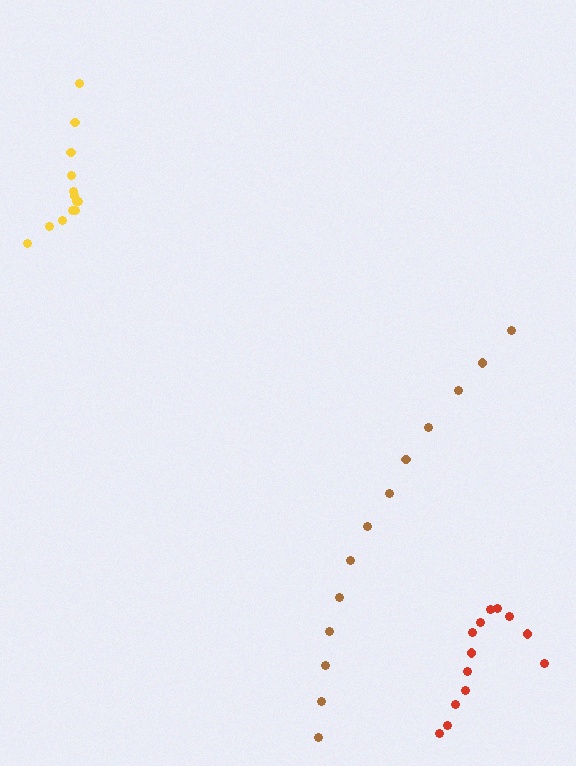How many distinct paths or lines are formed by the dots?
There are 3 distinct paths.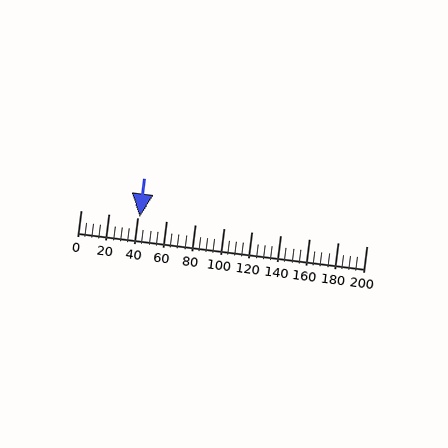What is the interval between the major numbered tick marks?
The major tick marks are spaced 20 units apart.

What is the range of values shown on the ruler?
The ruler shows values from 0 to 200.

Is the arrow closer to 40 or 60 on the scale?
The arrow is closer to 40.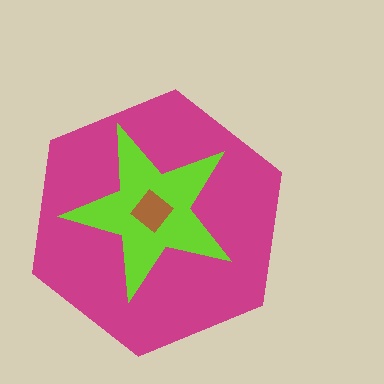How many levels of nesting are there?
3.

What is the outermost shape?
The magenta hexagon.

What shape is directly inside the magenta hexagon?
The lime star.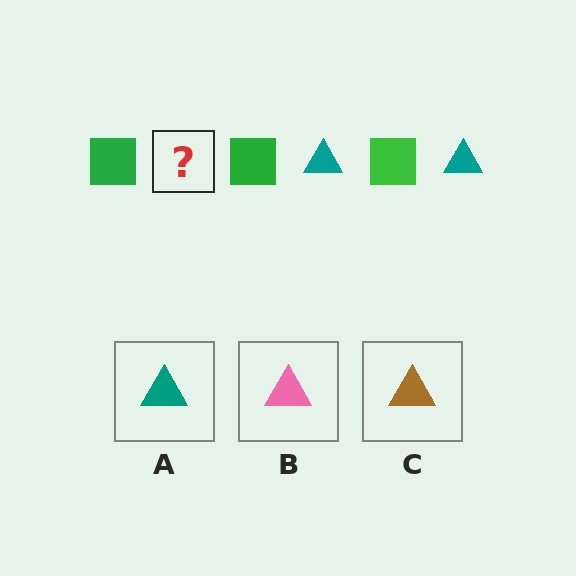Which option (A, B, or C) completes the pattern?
A.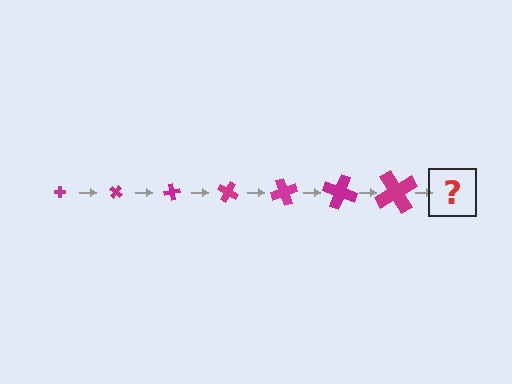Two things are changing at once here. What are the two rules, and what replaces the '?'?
The two rules are that the cross grows larger each step and it rotates 40 degrees each step. The '?' should be a cross, larger than the previous one and rotated 280 degrees from the start.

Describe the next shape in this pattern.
It should be a cross, larger than the previous one and rotated 280 degrees from the start.